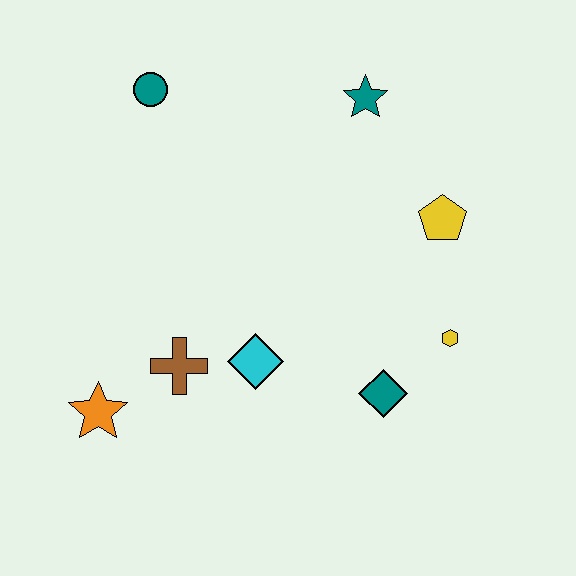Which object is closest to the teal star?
The yellow pentagon is closest to the teal star.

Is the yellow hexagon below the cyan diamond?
No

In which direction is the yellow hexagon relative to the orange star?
The yellow hexagon is to the right of the orange star.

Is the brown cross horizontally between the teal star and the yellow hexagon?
No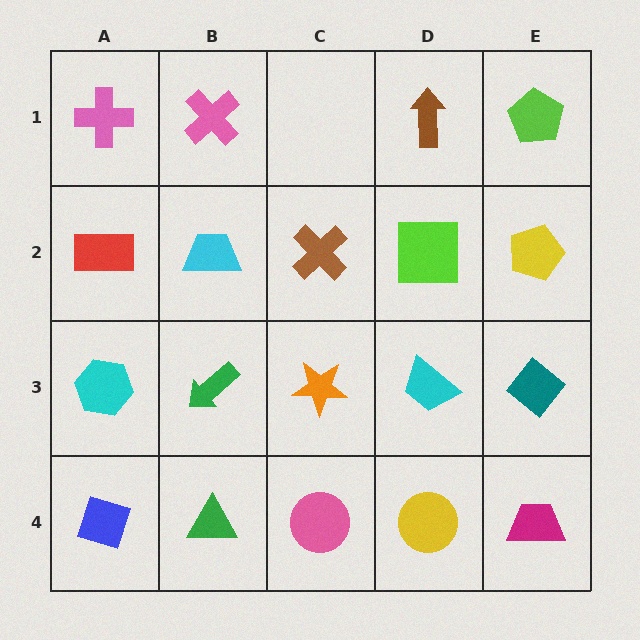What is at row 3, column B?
A green arrow.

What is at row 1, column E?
A lime pentagon.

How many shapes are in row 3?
5 shapes.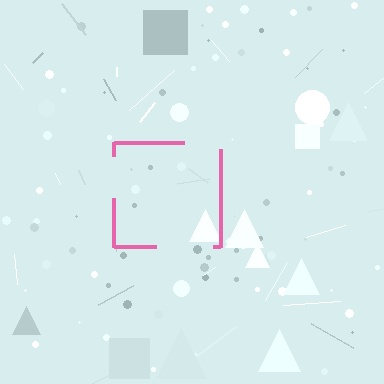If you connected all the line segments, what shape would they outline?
They would outline a square.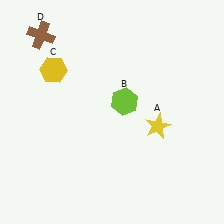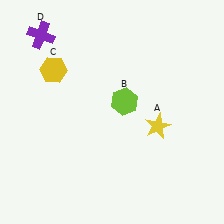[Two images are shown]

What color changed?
The cross (D) changed from brown in Image 1 to purple in Image 2.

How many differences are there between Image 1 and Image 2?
There is 1 difference between the two images.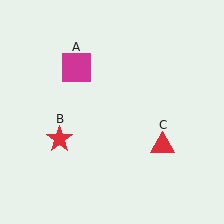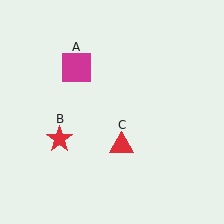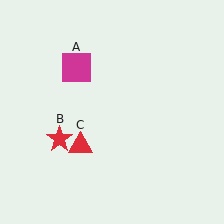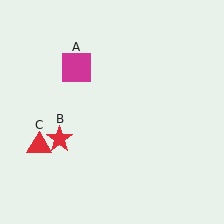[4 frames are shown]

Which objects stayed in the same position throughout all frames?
Magenta square (object A) and red star (object B) remained stationary.